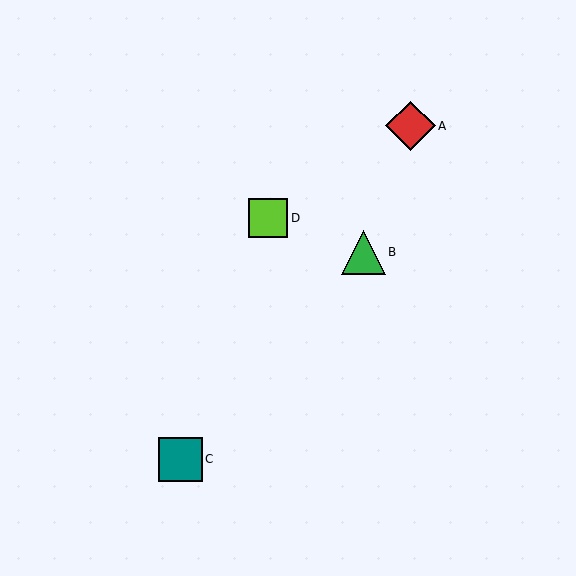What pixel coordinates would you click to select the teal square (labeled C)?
Click at (180, 459) to select the teal square C.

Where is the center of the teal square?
The center of the teal square is at (180, 459).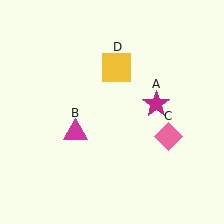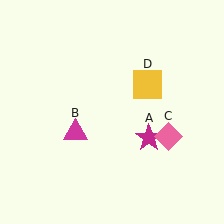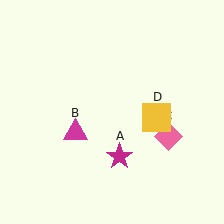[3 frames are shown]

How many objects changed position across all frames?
2 objects changed position: magenta star (object A), yellow square (object D).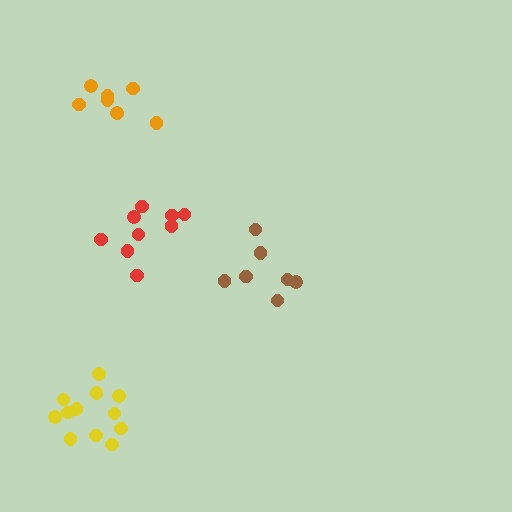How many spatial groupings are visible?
There are 4 spatial groupings.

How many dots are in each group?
Group 1: 12 dots, Group 2: 8 dots, Group 3: 7 dots, Group 4: 9 dots (36 total).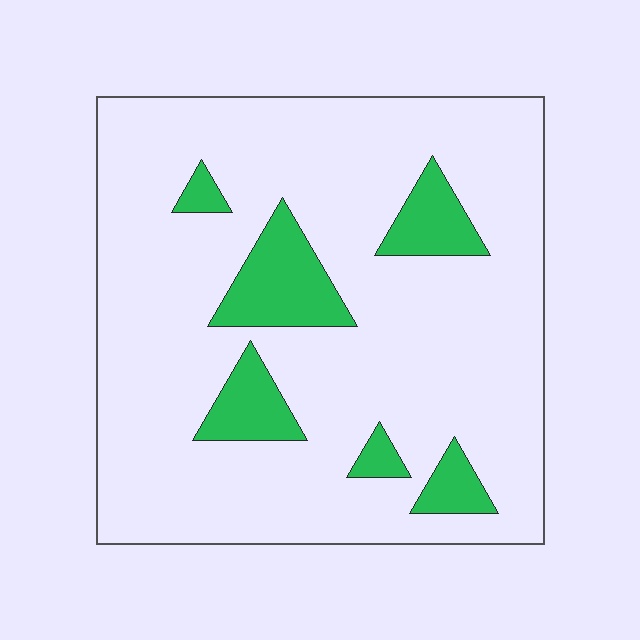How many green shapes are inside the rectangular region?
6.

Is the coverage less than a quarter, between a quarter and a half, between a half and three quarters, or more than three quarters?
Less than a quarter.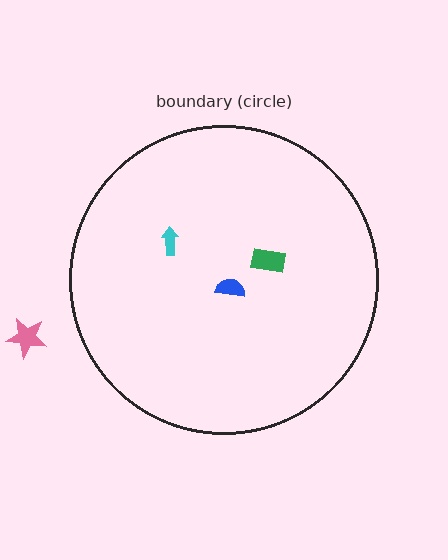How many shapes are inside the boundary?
3 inside, 1 outside.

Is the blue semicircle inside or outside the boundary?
Inside.